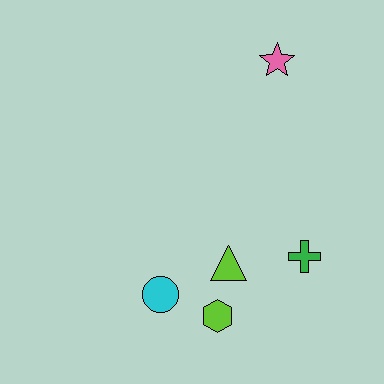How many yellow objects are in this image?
There are no yellow objects.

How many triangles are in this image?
There is 1 triangle.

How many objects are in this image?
There are 5 objects.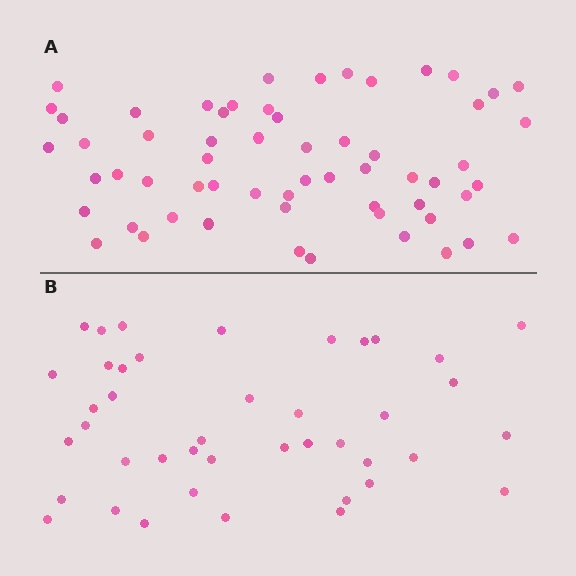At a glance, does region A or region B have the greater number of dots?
Region A (the top region) has more dots.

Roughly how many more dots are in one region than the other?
Region A has approximately 20 more dots than region B.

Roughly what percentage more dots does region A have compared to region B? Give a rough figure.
About 45% more.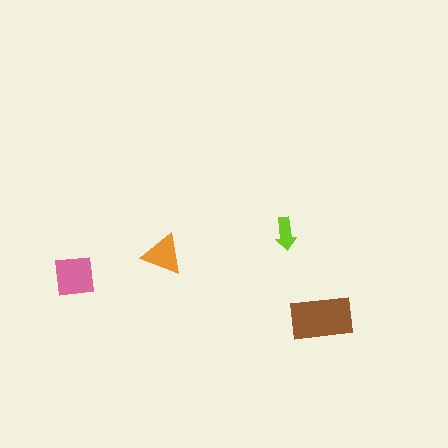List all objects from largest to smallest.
The brown rectangle, the pink square, the orange triangle, the lime arrow.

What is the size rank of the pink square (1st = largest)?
2nd.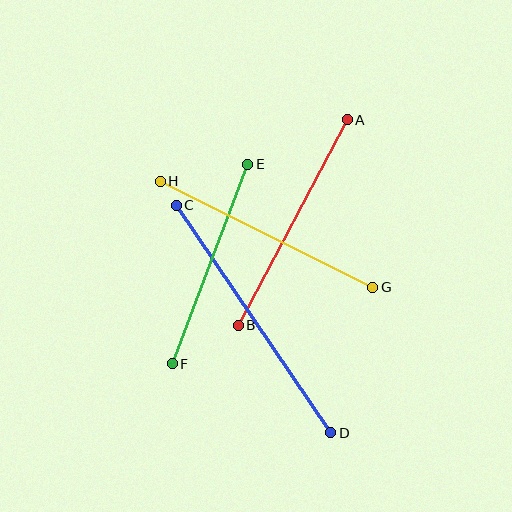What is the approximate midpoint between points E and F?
The midpoint is at approximately (210, 264) pixels.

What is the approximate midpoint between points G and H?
The midpoint is at approximately (267, 234) pixels.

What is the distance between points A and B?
The distance is approximately 233 pixels.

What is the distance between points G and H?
The distance is approximately 237 pixels.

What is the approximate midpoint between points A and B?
The midpoint is at approximately (293, 222) pixels.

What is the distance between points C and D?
The distance is approximately 275 pixels.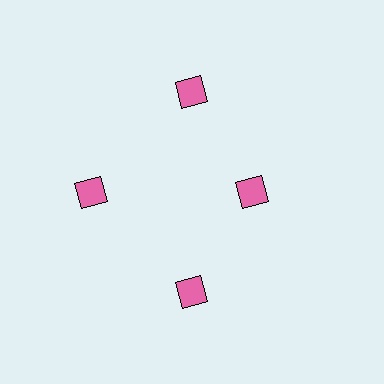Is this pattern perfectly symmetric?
No. The 4 pink diamonds are arranged in a ring, but one element near the 3 o'clock position is pulled inward toward the center, breaking the 4-fold rotational symmetry.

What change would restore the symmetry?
The symmetry would be restored by moving it outward, back onto the ring so that all 4 diamonds sit at equal angles and equal distance from the center.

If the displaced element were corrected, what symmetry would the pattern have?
It would have 4-fold rotational symmetry — the pattern would map onto itself every 90 degrees.